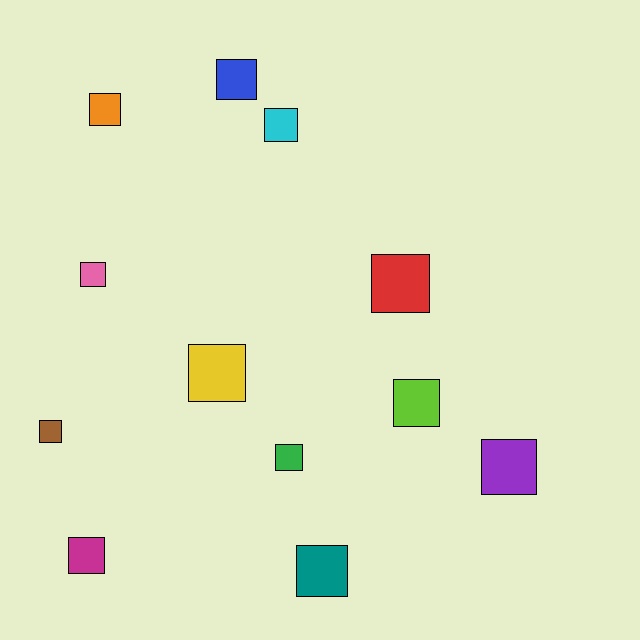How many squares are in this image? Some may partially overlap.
There are 12 squares.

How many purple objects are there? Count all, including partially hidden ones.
There is 1 purple object.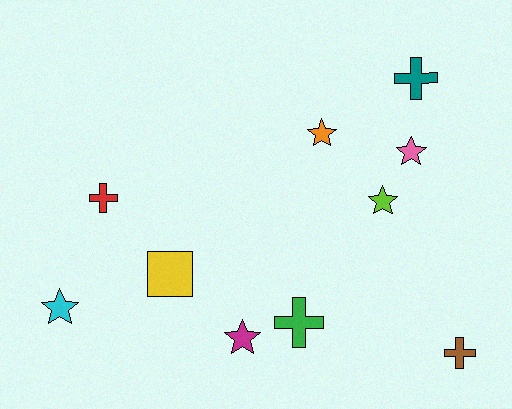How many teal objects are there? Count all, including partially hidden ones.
There is 1 teal object.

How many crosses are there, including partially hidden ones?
There are 4 crosses.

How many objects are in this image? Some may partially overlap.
There are 10 objects.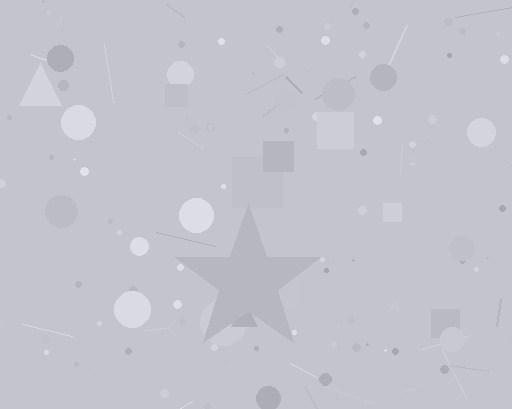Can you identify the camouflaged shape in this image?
The camouflaged shape is a star.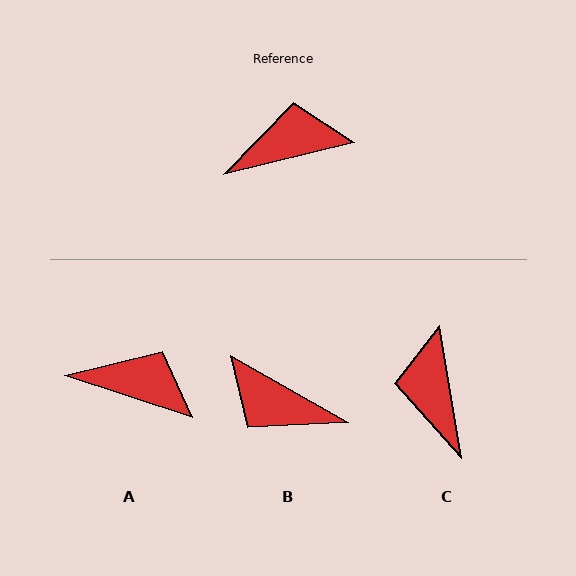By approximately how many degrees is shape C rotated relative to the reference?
Approximately 85 degrees counter-clockwise.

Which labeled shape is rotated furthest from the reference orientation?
B, about 136 degrees away.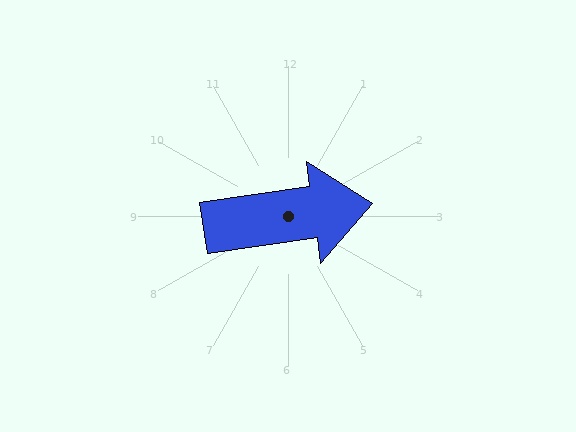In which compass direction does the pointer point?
East.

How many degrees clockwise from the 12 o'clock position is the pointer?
Approximately 82 degrees.